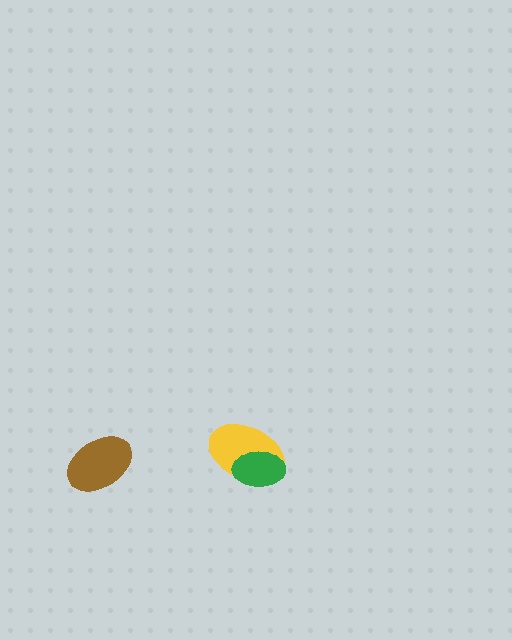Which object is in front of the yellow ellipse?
The green ellipse is in front of the yellow ellipse.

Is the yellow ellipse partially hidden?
Yes, it is partially covered by another shape.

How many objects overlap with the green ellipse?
1 object overlaps with the green ellipse.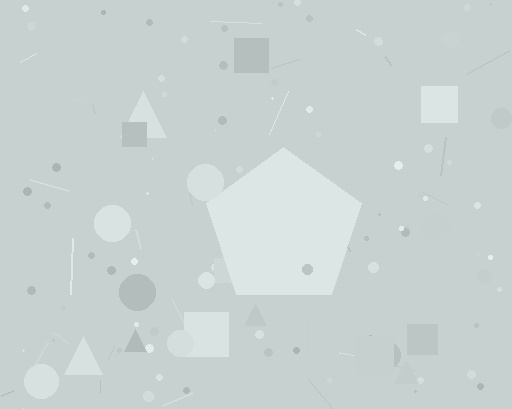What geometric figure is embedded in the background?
A pentagon is embedded in the background.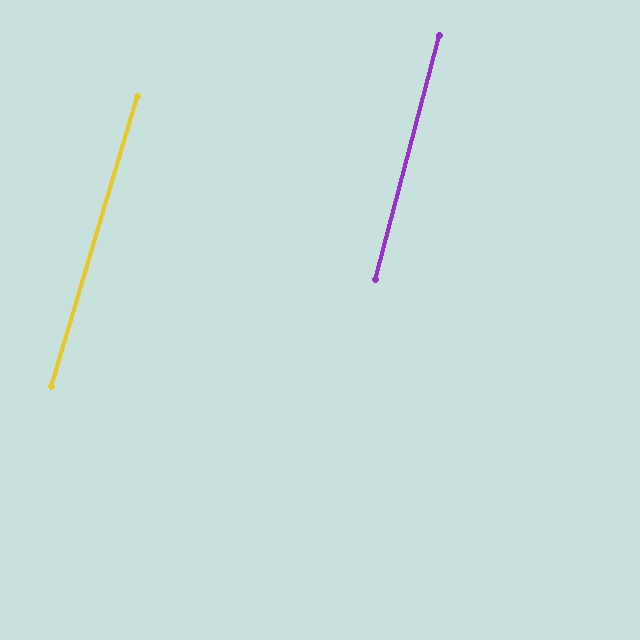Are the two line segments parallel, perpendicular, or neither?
Parallel — their directions differ by only 1.6°.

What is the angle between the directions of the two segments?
Approximately 2 degrees.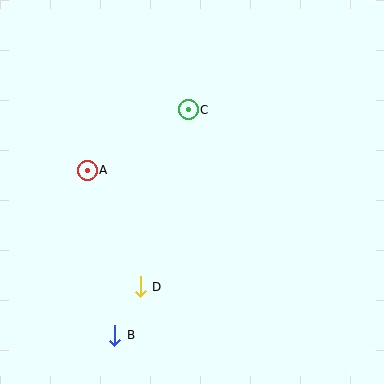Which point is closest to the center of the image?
Point C at (188, 110) is closest to the center.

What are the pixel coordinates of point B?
Point B is at (115, 335).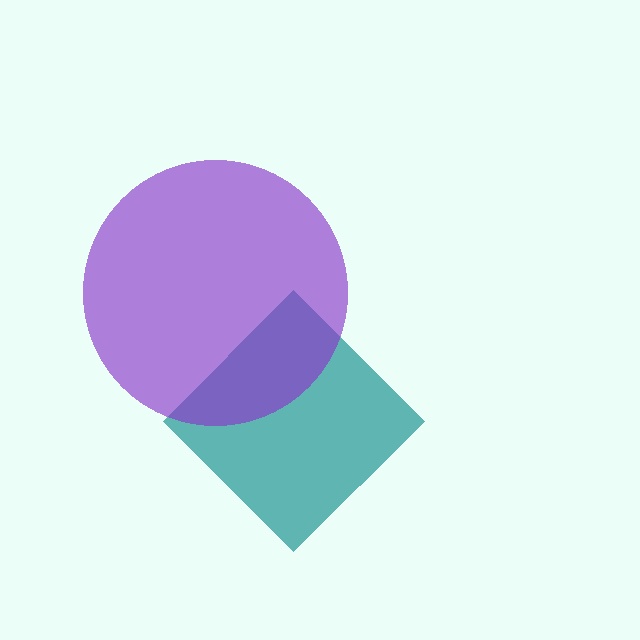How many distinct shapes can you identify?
There are 2 distinct shapes: a teal diamond, a purple circle.